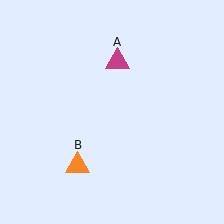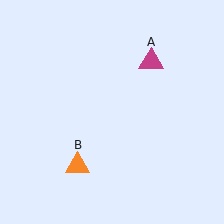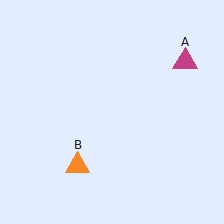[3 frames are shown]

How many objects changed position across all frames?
1 object changed position: magenta triangle (object A).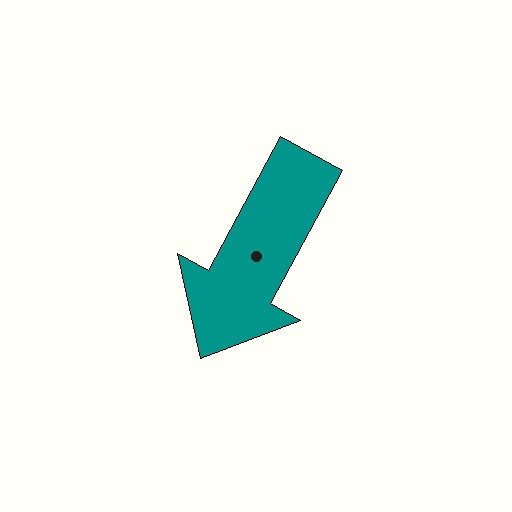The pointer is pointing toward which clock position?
Roughly 7 o'clock.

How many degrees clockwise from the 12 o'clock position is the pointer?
Approximately 208 degrees.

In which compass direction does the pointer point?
Southwest.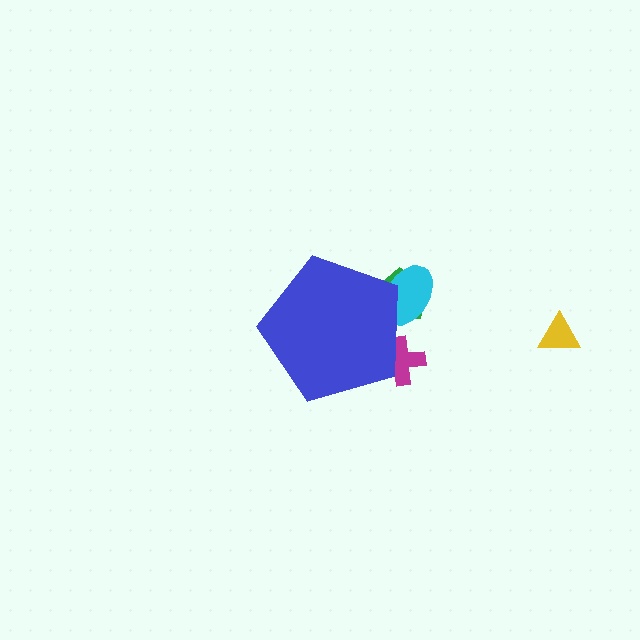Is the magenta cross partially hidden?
Yes, the magenta cross is partially hidden behind the blue pentagon.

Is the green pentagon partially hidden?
Yes, the green pentagon is partially hidden behind the blue pentagon.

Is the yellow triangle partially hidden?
No, the yellow triangle is fully visible.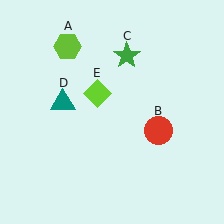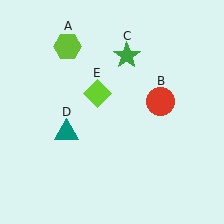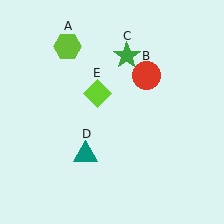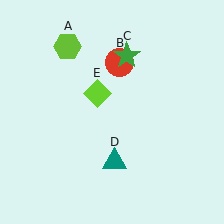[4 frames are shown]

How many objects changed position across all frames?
2 objects changed position: red circle (object B), teal triangle (object D).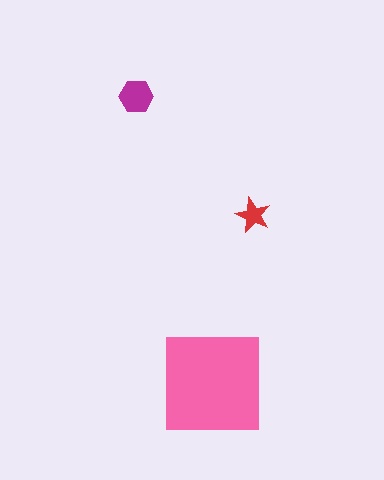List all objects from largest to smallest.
The pink square, the magenta hexagon, the red star.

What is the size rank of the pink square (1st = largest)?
1st.